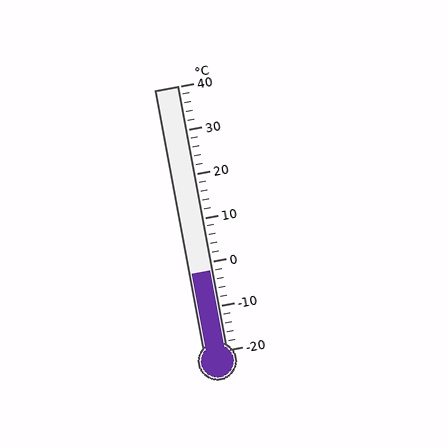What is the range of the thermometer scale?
The thermometer scale ranges from -20°C to 40°C.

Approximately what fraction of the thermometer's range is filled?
The thermometer is filled to approximately 30% of its range.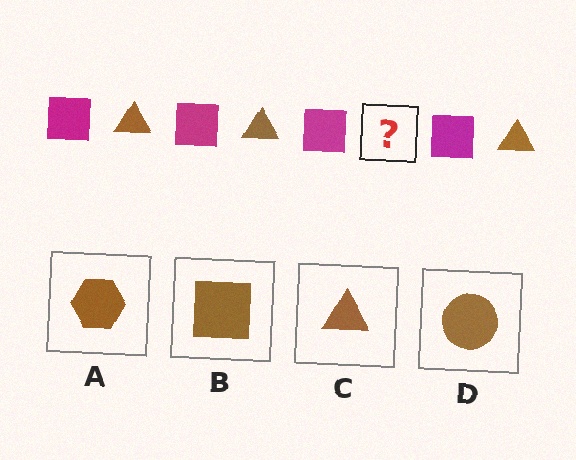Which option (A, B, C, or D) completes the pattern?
C.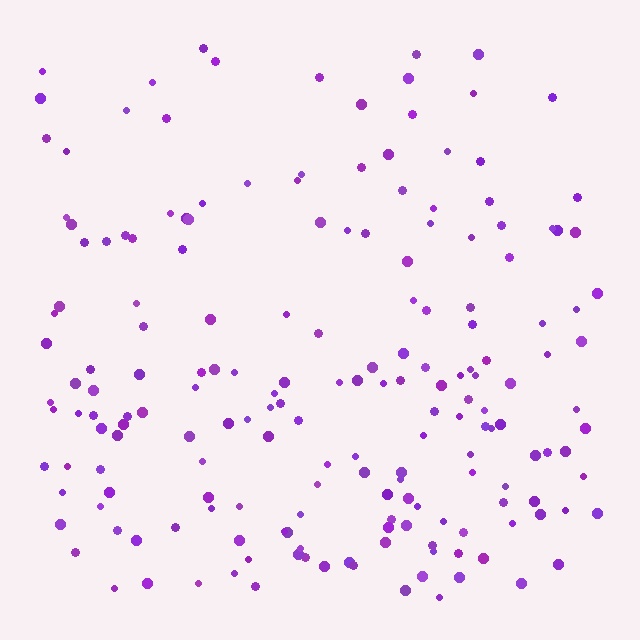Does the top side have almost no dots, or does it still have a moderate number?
Still a moderate number, just noticeably fewer than the bottom.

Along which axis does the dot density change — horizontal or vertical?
Vertical.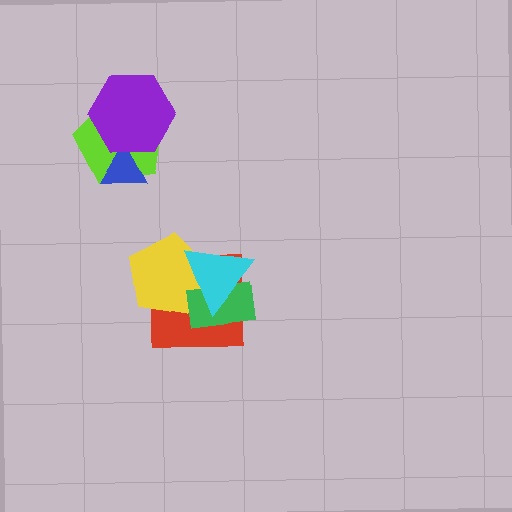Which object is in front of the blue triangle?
The purple hexagon is in front of the blue triangle.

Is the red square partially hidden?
Yes, it is partially covered by another shape.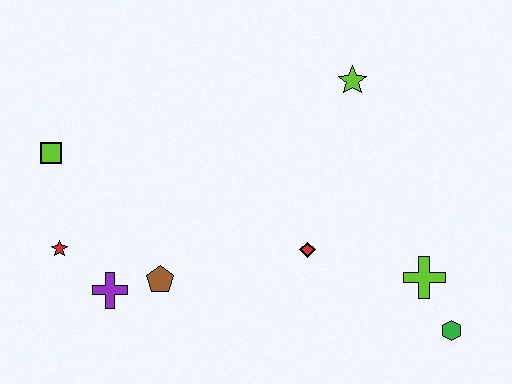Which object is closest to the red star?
The purple cross is closest to the red star.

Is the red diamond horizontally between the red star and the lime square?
No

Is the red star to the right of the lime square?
Yes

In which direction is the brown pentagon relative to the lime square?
The brown pentagon is below the lime square.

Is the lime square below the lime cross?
No